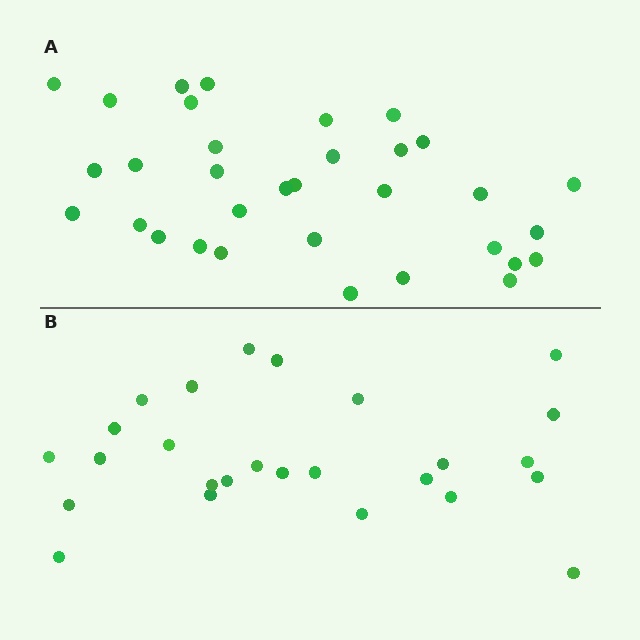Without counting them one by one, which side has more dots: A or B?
Region A (the top region) has more dots.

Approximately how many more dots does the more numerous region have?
Region A has roughly 8 or so more dots than region B.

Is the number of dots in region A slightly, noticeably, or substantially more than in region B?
Region A has noticeably more, but not dramatically so. The ratio is roughly 1.3 to 1.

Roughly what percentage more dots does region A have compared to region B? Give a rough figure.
About 25% more.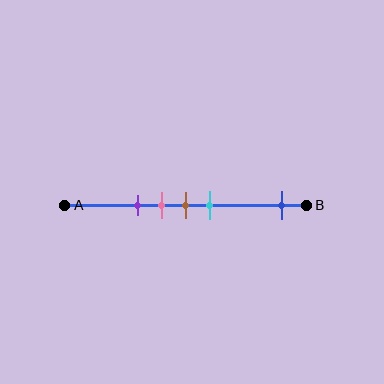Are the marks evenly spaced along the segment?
No, the marks are not evenly spaced.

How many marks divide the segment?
There are 5 marks dividing the segment.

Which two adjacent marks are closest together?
The pink and brown marks are the closest adjacent pair.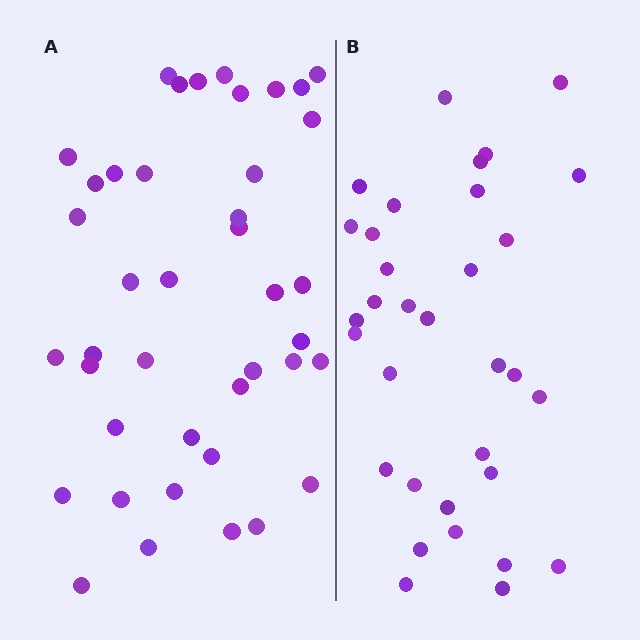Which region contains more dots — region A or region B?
Region A (the left region) has more dots.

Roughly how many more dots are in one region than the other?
Region A has roughly 8 or so more dots than region B.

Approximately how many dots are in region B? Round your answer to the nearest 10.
About 30 dots. (The exact count is 33, which rounds to 30.)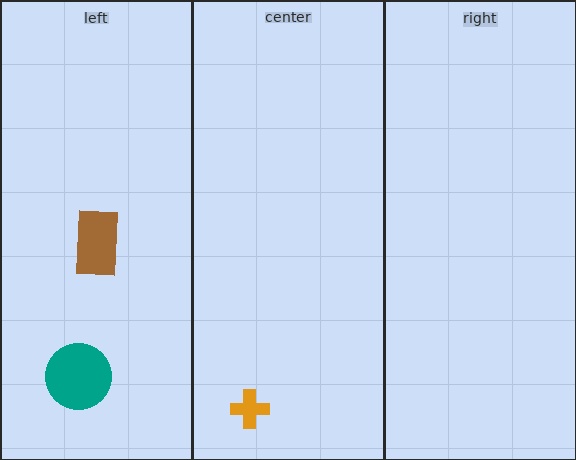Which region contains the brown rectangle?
The left region.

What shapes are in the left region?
The teal circle, the brown rectangle.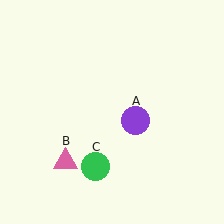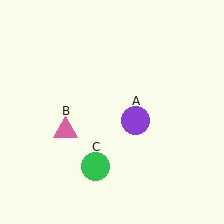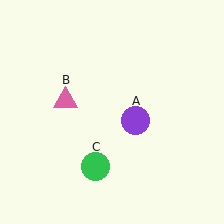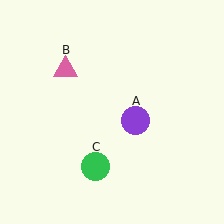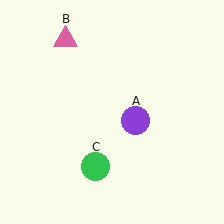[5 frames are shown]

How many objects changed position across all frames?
1 object changed position: pink triangle (object B).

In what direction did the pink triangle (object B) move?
The pink triangle (object B) moved up.